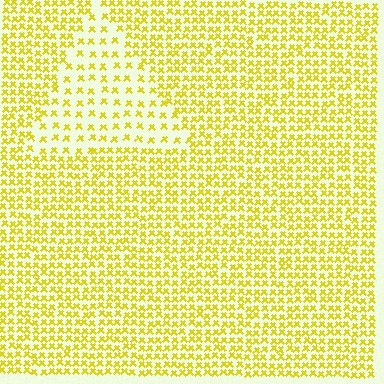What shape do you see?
I see a triangle.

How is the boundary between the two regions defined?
The boundary is defined by a change in element density (approximately 2.2x ratio). All elements are the same color, size, and shape.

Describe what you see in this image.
The image contains small yellow elements arranged at two different densities. A triangle-shaped region is visible where the elements are less densely packed than the surrounding area.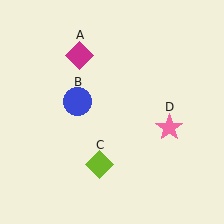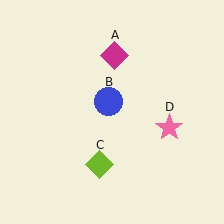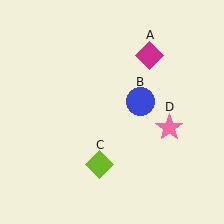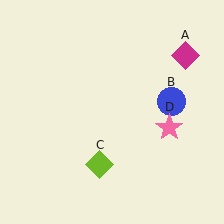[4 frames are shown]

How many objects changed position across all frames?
2 objects changed position: magenta diamond (object A), blue circle (object B).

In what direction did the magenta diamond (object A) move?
The magenta diamond (object A) moved right.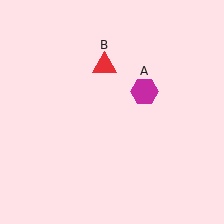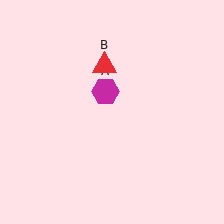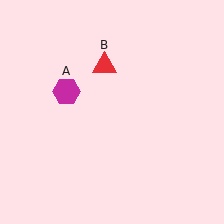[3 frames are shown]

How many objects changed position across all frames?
1 object changed position: magenta hexagon (object A).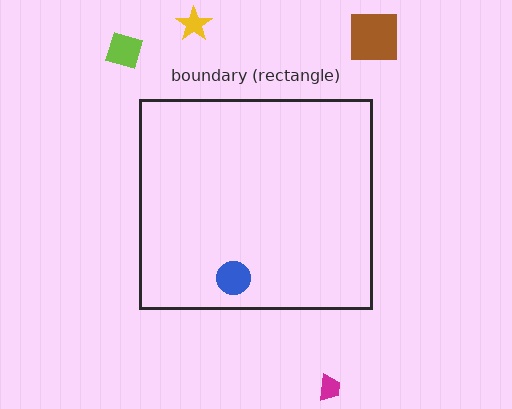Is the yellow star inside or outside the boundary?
Outside.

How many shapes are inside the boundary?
1 inside, 4 outside.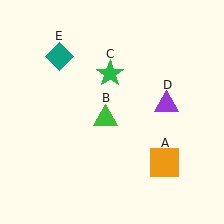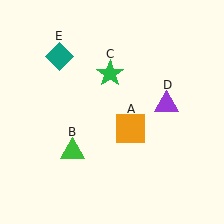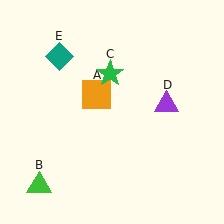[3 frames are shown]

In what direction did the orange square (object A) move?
The orange square (object A) moved up and to the left.